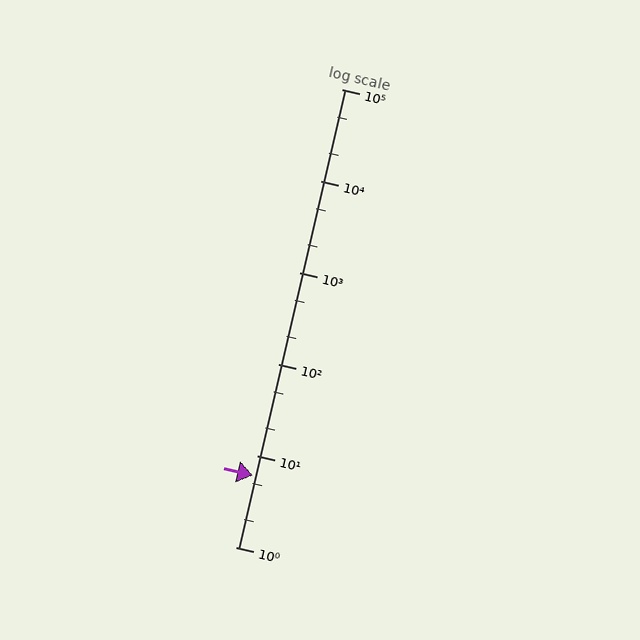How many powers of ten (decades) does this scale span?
The scale spans 5 decades, from 1 to 100000.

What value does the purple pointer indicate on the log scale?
The pointer indicates approximately 6.1.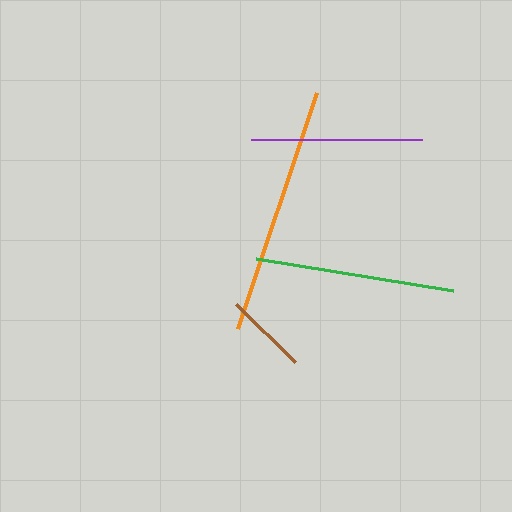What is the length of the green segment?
The green segment is approximately 200 pixels long.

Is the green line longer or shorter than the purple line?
The green line is longer than the purple line.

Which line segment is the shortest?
The brown line is the shortest at approximately 83 pixels.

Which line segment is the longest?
The orange line is the longest at approximately 249 pixels.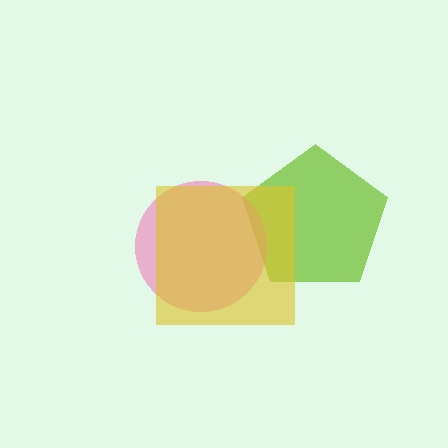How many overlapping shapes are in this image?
There are 3 overlapping shapes in the image.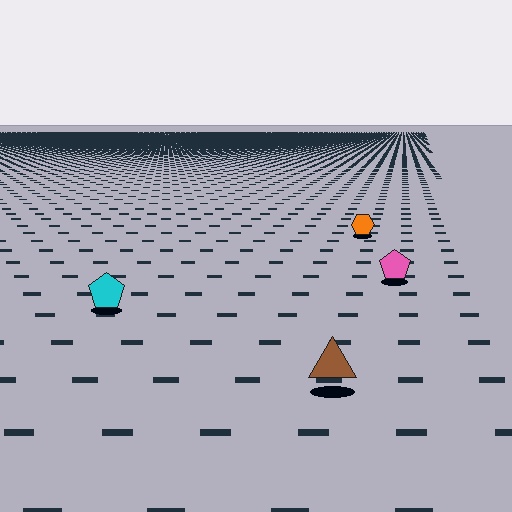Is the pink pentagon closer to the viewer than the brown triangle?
No. The brown triangle is closer — you can tell from the texture gradient: the ground texture is coarser near it.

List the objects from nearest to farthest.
From nearest to farthest: the brown triangle, the cyan pentagon, the pink pentagon, the orange hexagon.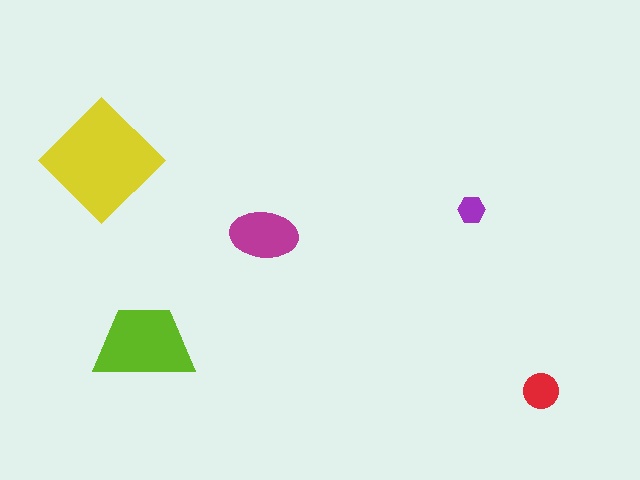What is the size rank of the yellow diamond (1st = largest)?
1st.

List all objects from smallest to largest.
The purple hexagon, the red circle, the magenta ellipse, the lime trapezoid, the yellow diamond.